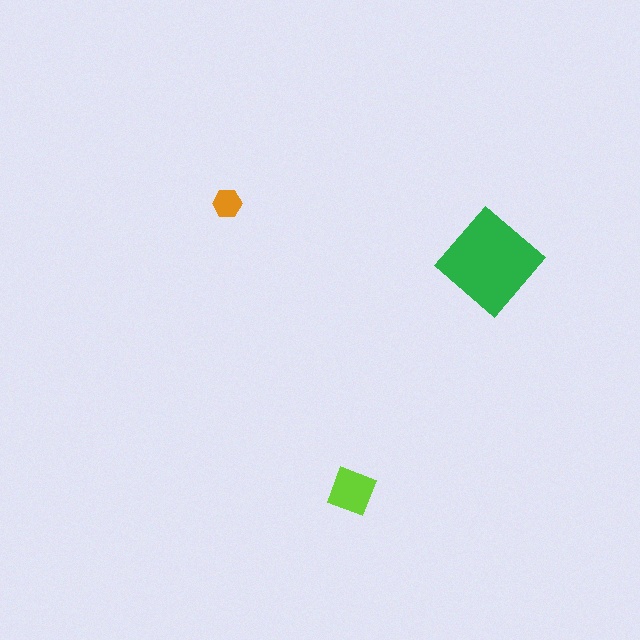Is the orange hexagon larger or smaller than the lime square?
Smaller.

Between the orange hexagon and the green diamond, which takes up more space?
The green diamond.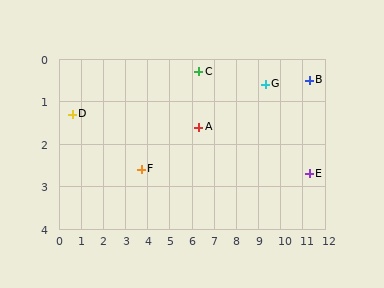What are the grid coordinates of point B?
Point B is at approximately (11.3, 0.5).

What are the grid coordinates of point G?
Point G is at approximately (9.3, 0.6).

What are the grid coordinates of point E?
Point E is at approximately (11.3, 2.7).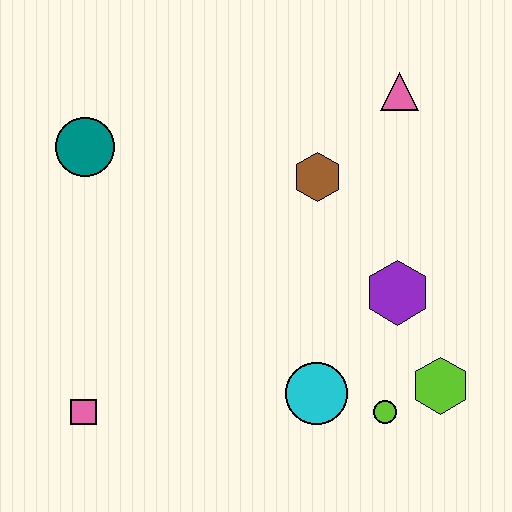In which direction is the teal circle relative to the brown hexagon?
The teal circle is to the left of the brown hexagon.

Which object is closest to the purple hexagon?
The lime hexagon is closest to the purple hexagon.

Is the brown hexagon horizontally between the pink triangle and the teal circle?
Yes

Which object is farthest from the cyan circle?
The teal circle is farthest from the cyan circle.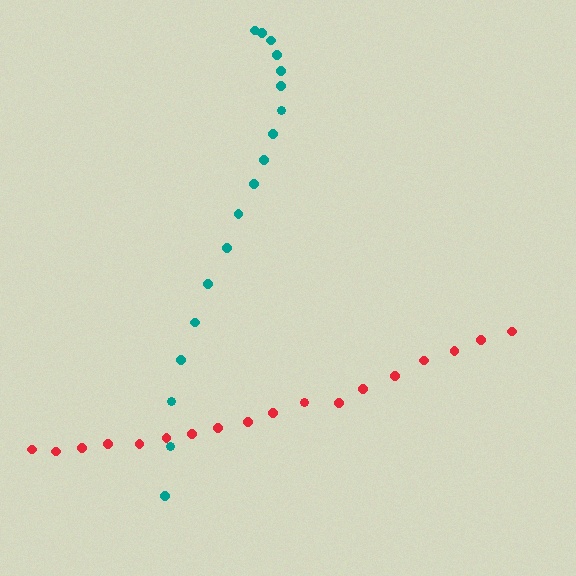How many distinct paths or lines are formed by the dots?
There are 2 distinct paths.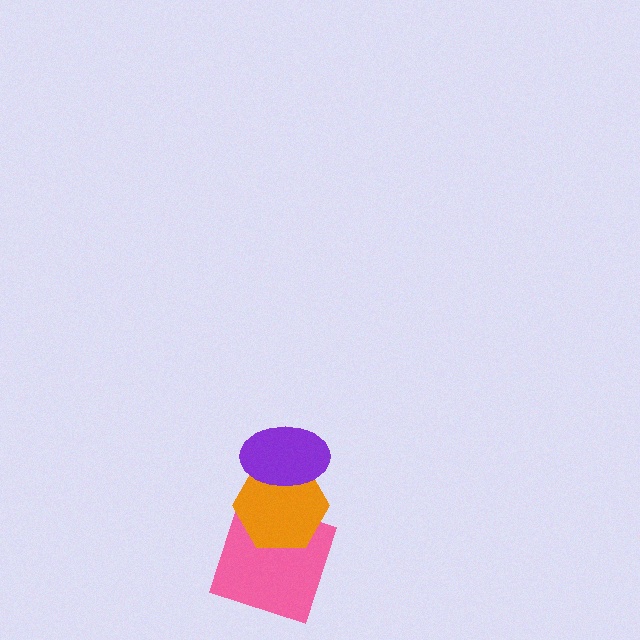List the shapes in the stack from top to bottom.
From top to bottom: the purple ellipse, the orange hexagon, the pink square.